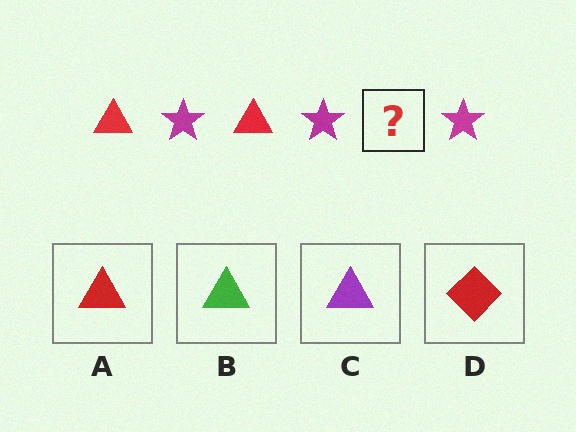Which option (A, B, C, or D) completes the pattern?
A.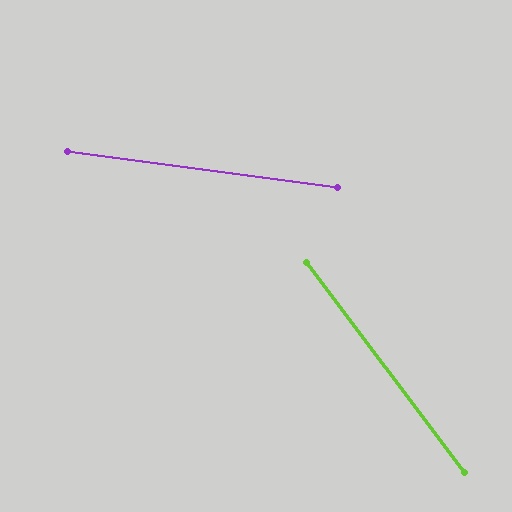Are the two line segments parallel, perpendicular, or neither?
Neither parallel nor perpendicular — they differ by about 46°.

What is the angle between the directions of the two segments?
Approximately 46 degrees.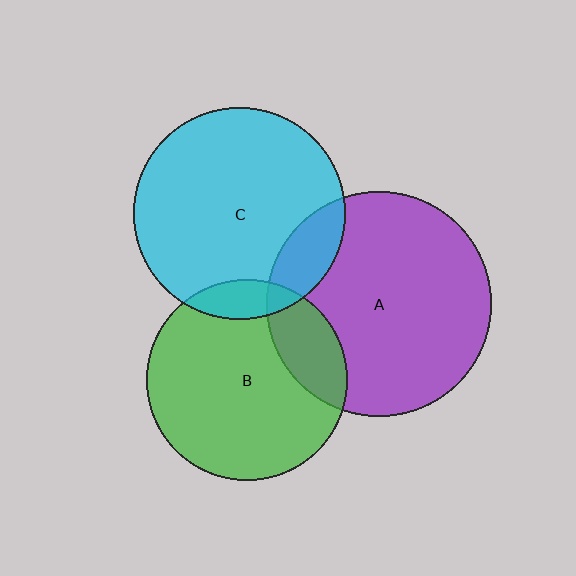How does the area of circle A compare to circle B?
Approximately 1.3 times.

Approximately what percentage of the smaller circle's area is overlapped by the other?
Approximately 15%.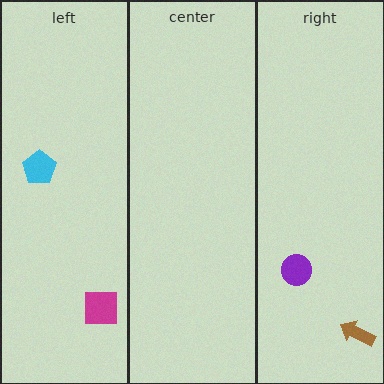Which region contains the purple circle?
The right region.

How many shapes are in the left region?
2.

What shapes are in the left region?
The magenta square, the cyan pentagon.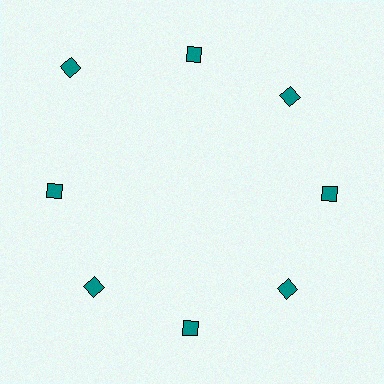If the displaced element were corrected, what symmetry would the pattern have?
It would have 8-fold rotational symmetry — the pattern would map onto itself every 45 degrees.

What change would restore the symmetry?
The symmetry would be restored by moving it inward, back onto the ring so that all 8 diamonds sit at equal angles and equal distance from the center.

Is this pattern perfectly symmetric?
No. The 8 teal diamonds are arranged in a ring, but one element near the 10 o'clock position is pushed outward from the center, breaking the 8-fold rotational symmetry.